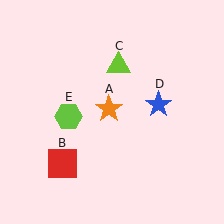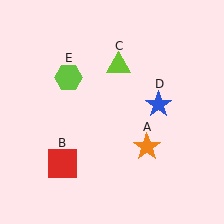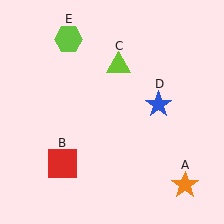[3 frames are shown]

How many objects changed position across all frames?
2 objects changed position: orange star (object A), lime hexagon (object E).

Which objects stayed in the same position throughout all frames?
Red square (object B) and lime triangle (object C) and blue star (object D) remained stationary.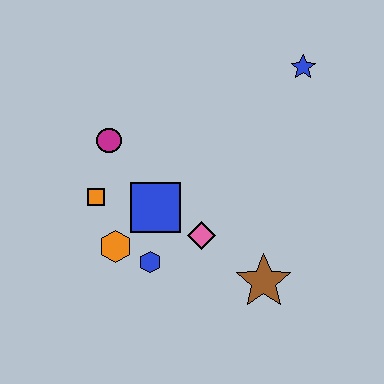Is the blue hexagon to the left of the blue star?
Yes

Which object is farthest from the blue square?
The blue star is farthest from the blue square.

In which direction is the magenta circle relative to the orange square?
The magenta circle is above the orange square.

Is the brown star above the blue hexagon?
No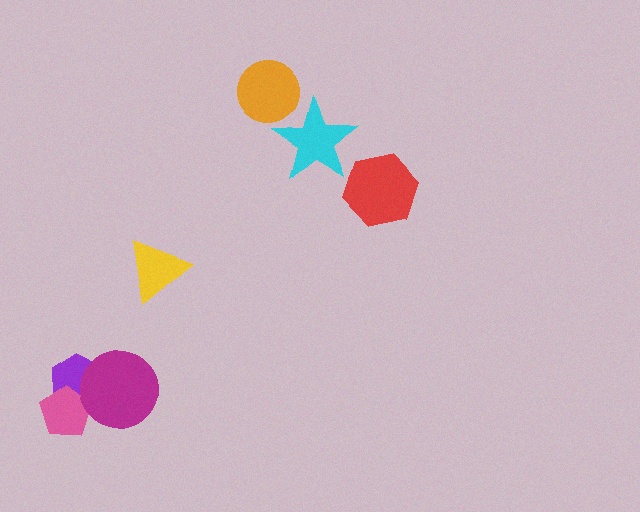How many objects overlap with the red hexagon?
0 objects overlap with the red hexagon.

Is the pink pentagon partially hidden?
Yes, it is partially covered by another shape.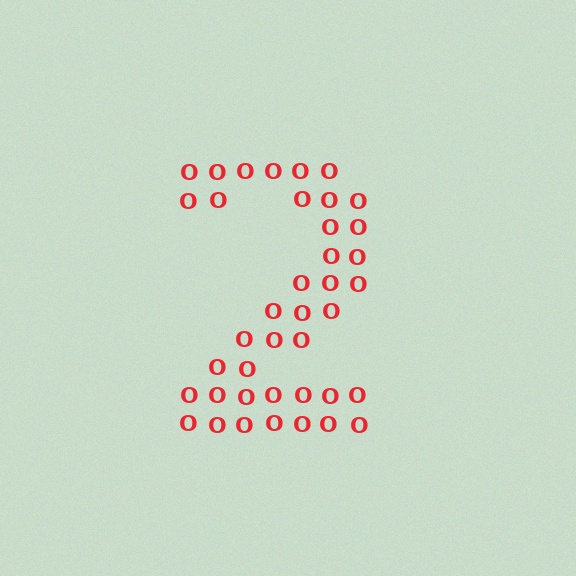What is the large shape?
The large shape is the digit 2.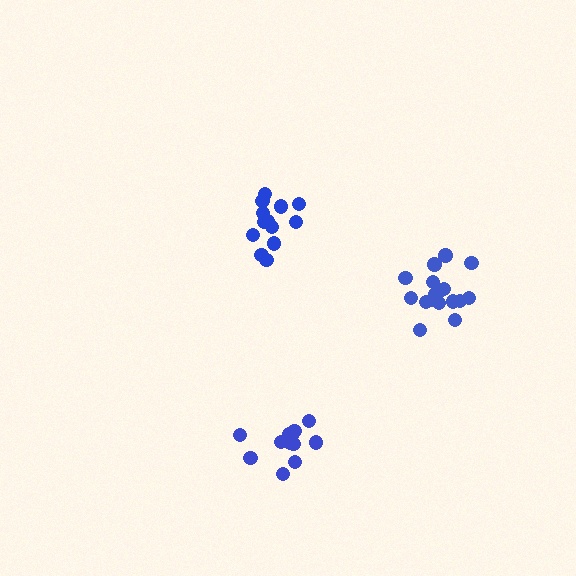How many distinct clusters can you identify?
There are 3 distinct clusters.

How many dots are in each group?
Group 1: 13 dots, Group 2: 18 dots, Group 3: 13 dots (44 total).